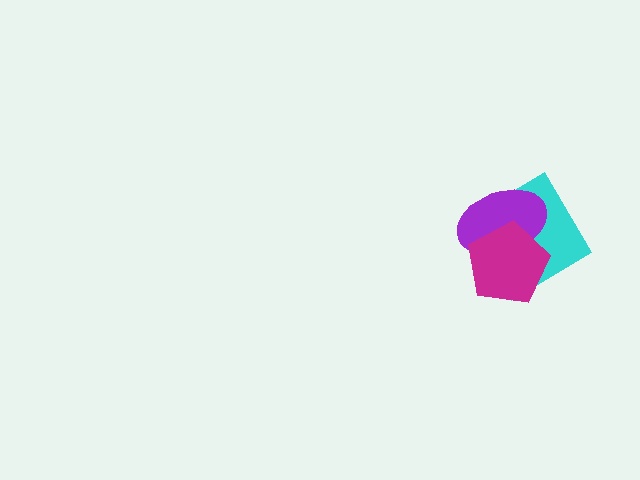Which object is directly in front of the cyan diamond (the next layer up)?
The purple ellipse is directly in front of the cyan diamond.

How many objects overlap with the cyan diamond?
2 objects overlap with the cyan diamond.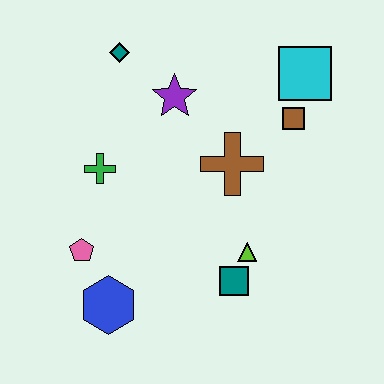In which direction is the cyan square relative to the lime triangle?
The cyan square is above the lime triangle.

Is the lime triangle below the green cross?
Yes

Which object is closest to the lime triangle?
The teal square is closest to the lime triangle.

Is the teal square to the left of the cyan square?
Yes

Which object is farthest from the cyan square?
The blue hexagon is farthest from the cyan square.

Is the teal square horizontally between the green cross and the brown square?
Yes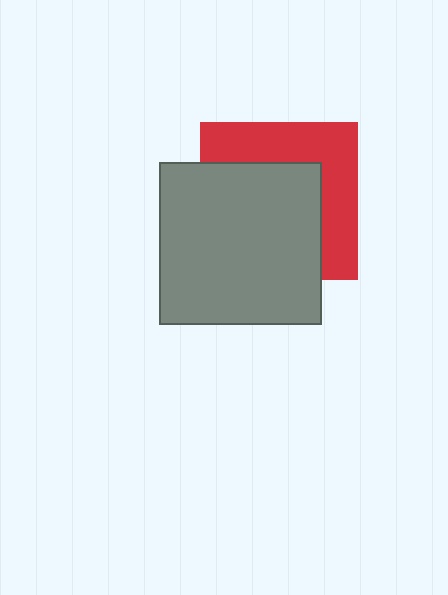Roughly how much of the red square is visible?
A small part of it is visible (roughly 42%).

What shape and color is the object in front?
The object in front is a gray square.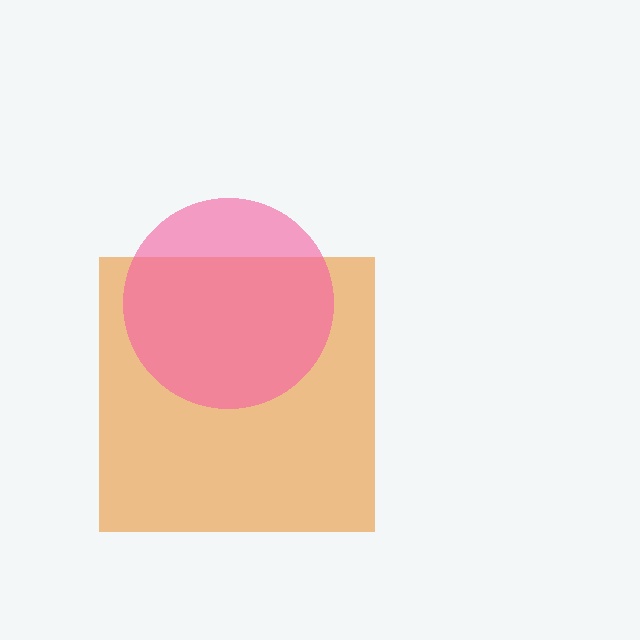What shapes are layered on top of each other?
The layered shapes are: an orange square, a pink circle.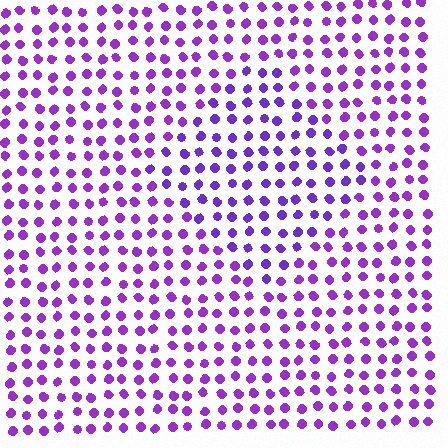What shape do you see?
I see a diamond.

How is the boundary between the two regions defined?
The boundary is defined purely by a slight shift in hue (about 17 degrees). Spacing, size, and orientation are identical on both sides.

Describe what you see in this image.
The image is filled with small purple elements in a uniform arrangement. A diamond-shaped region is visible where the elements are tinted to a slightly different hue, forming a subtle color boundary.